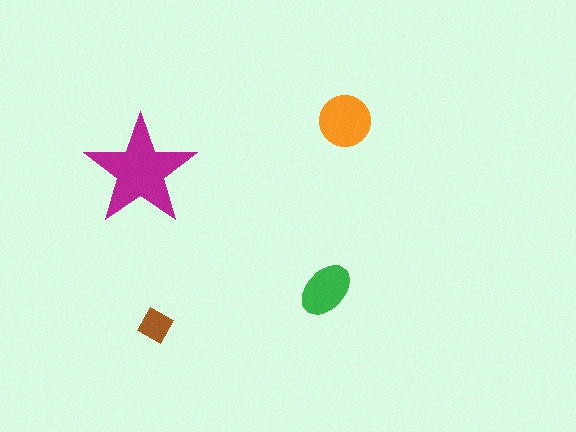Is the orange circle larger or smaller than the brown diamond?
Larger.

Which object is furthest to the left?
The magenta star is leftmost.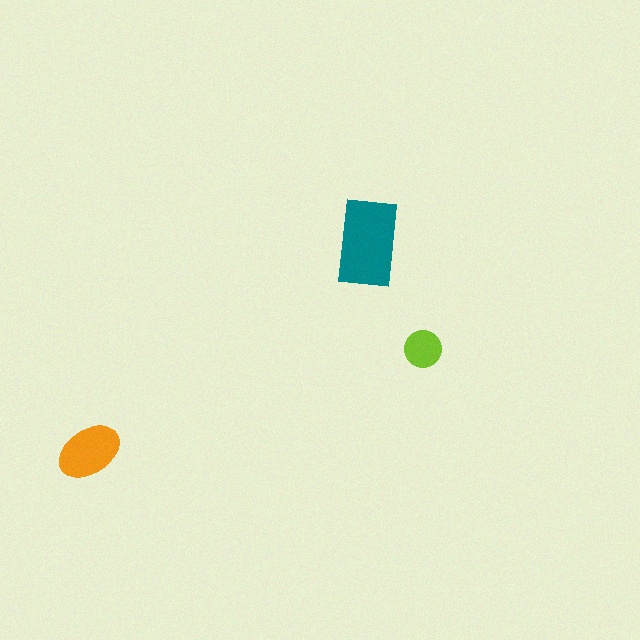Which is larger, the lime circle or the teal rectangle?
The teal rectangle.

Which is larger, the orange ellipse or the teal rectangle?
The teal rectangle.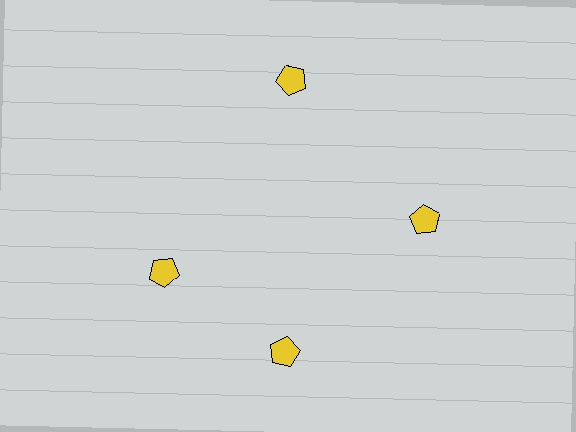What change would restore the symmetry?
The symmetry would be restored by rotating it back into even spacing with its neighbors so that all 4 pentagons sit at equal angles and equal distance from the center.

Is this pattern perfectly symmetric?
No. The 4 yellow pentagons are arranged in a ring, but one element near the 9 o'clock position is rotated out of alignment along the ring, breaking the 4-fold rotational symmetry.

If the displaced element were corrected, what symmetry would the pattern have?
It would have 4-fold rotational symmetry — the pattern would map onto itself every 90 degrees.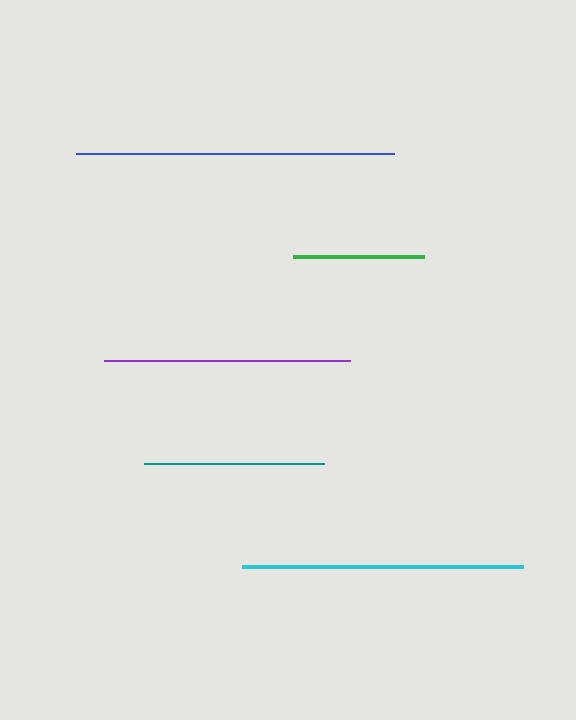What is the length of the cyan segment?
The cyan segment is approximately 281 pixels long.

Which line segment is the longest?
The blue line is the longest at approximately 319 pixels.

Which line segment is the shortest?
The green line is the shortest at approximately 131 pixels.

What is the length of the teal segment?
The teal segment is approximately 179 pixels long.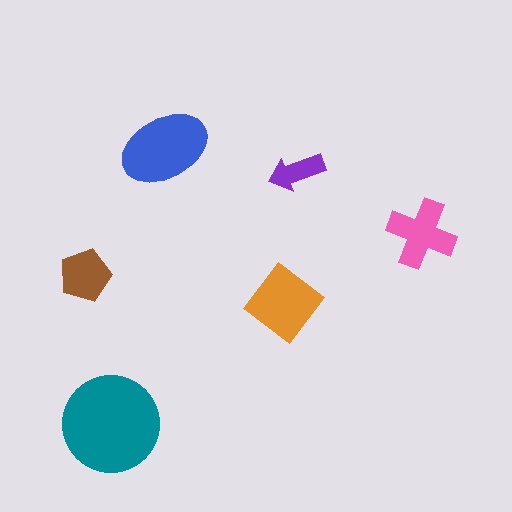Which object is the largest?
The teal circle.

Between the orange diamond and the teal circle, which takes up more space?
The teal circle.